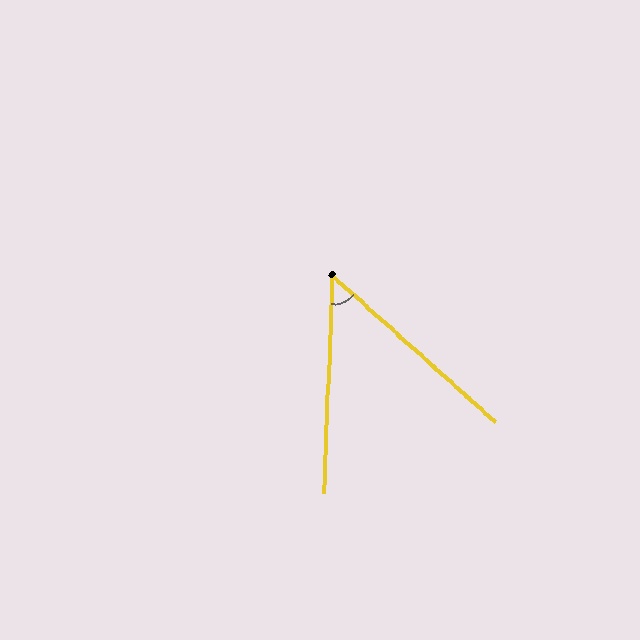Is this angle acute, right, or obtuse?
It is acute.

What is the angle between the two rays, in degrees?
Approximately 50 degrees.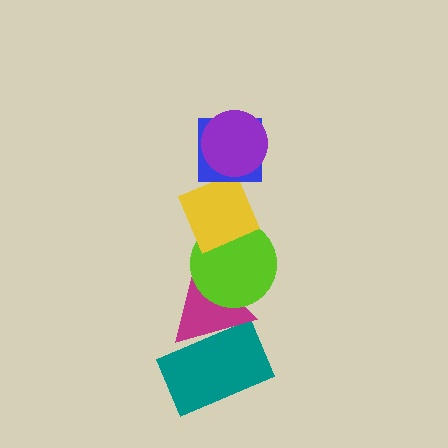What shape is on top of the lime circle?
The yellow diamond is on top of the lime circle.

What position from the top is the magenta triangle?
The magenta triangle is 5th from the top.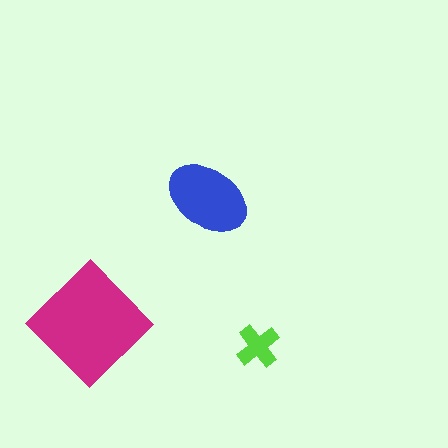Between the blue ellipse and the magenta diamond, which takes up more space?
The magenta diamond.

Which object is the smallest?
The lime cross.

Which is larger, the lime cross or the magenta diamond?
The magenta diamond.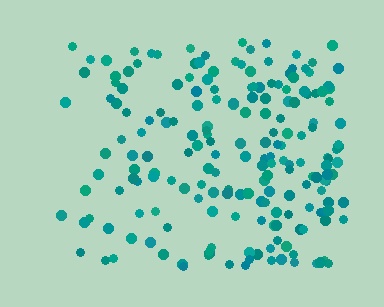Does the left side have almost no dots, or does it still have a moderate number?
Still a moderate number, just noticeably fewer than the right.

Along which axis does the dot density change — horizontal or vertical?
Horizontal.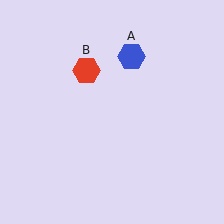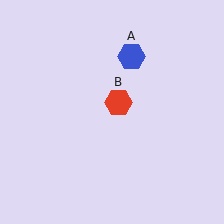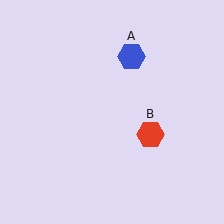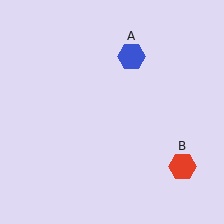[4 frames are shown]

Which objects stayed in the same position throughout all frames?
Blue hexagon (object A) remained stationary.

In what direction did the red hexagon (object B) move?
The red hexagon (object B) moved down and to the right.